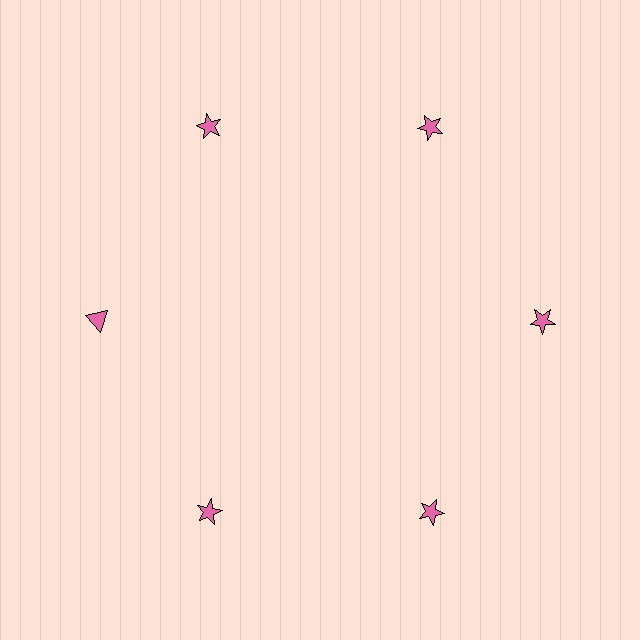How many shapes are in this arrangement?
There are 6 shapes arranged in a ring pattern.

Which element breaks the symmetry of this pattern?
The pink triangle at roughly the 9 o'clock position breaks the symmetry. All other shapes are pink stars.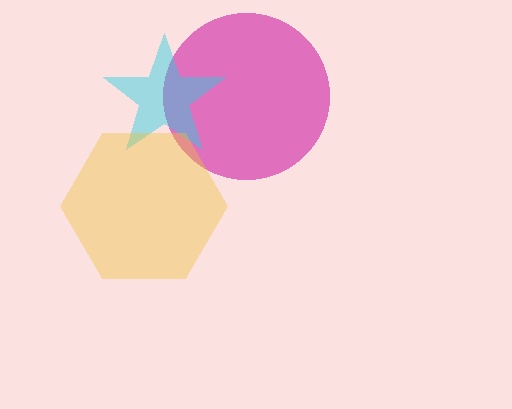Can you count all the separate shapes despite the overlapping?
Yes, there are 3 separate shapes.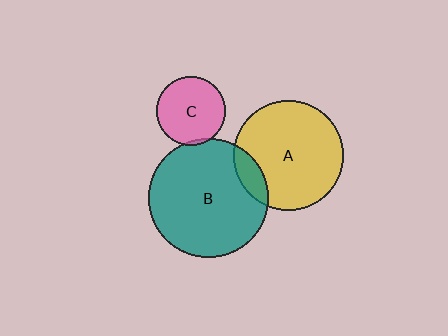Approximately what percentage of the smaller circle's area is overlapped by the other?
Approximately 5%.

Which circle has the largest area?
Circle B (teal).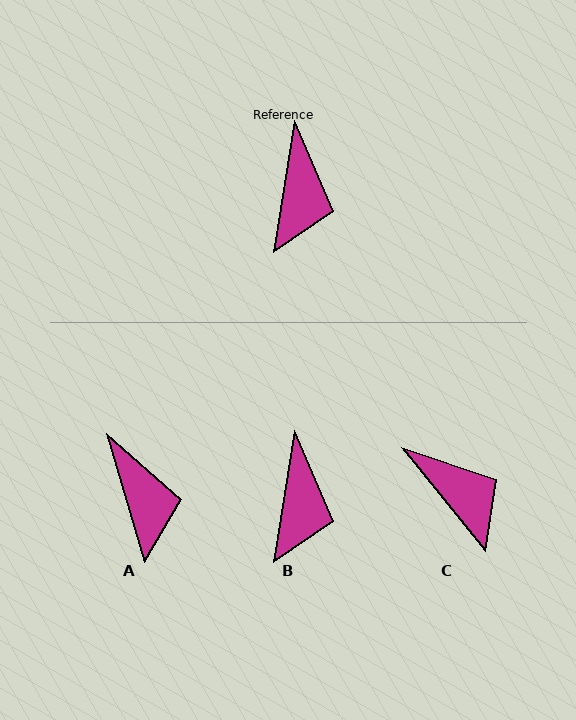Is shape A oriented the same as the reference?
No, it is off by about 26 degrees.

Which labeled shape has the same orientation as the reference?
B.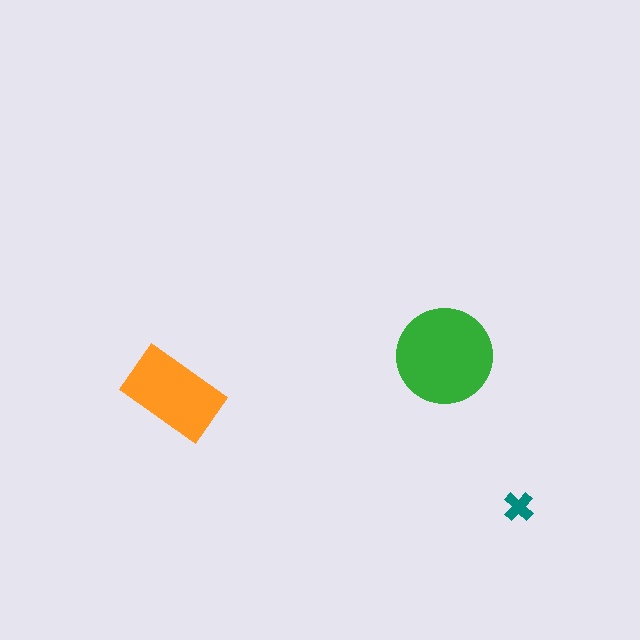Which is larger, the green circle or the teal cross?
The green circle.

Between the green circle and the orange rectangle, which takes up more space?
The green circle.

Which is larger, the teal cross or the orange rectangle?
The orange rectangle.